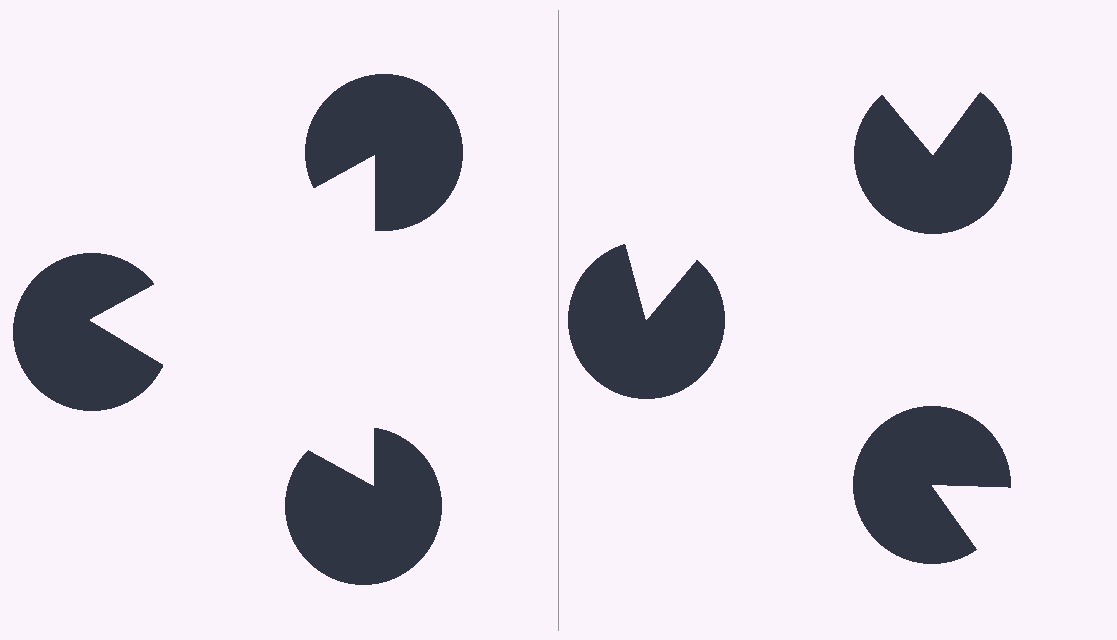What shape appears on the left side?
An illusory triangle.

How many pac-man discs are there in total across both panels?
6 — 3 on each side.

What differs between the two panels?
The pac-man discs are positioned identically on both sides; only the wedge orientations differ. On the left they align to a triangle; on the right they are misaligned.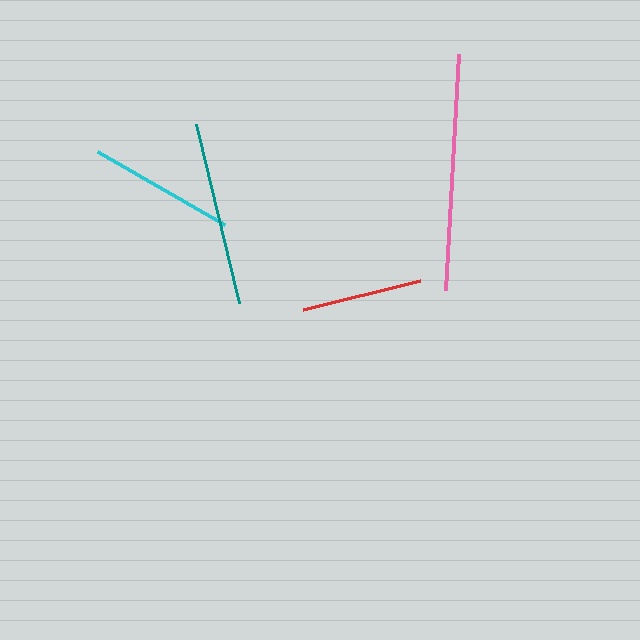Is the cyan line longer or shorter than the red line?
The cyan line is longer than the red line.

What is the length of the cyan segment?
The cyan segment is approximately 147 pixels long.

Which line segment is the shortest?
The red line is the shortest at approximately 120 pixels.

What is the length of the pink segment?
The pink segment is approximately 236 pixels long.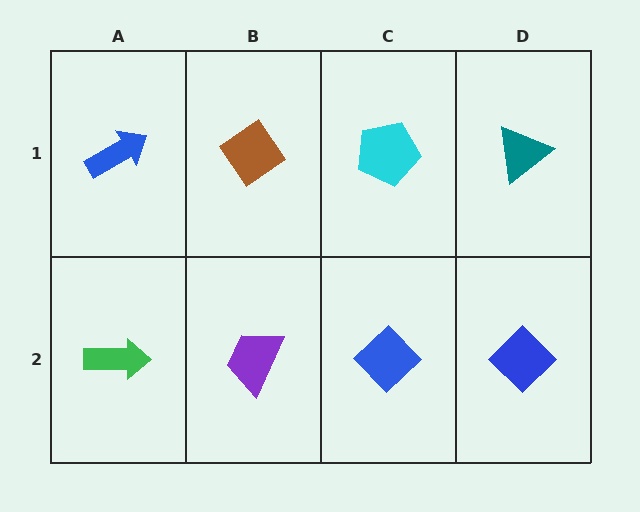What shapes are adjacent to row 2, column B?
A brown diamond (row 1, column B), a green arrow (row 2, column A), a blue diamond (row 2, column C).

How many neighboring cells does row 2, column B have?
3.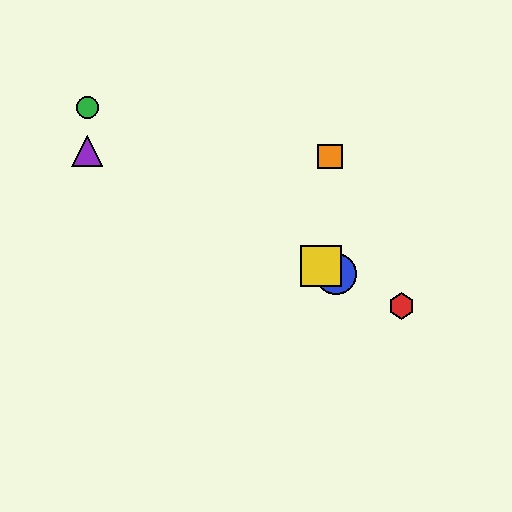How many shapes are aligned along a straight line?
4 shapes (the red hexagon, the blue circle, the yellow square, the purple triangle) are aligned along a straight line.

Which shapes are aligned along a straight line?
The red hexagon, the blue circle, the yellow square, the purple triangle are aligned along a straight line.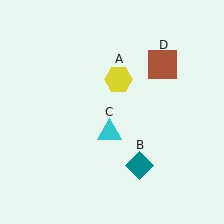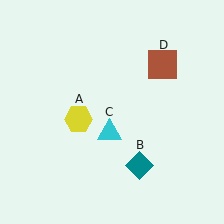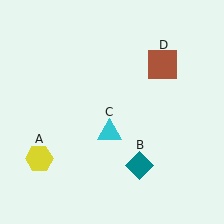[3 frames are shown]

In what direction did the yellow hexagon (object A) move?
The yellow hexagon (object A) moved down and to the left.